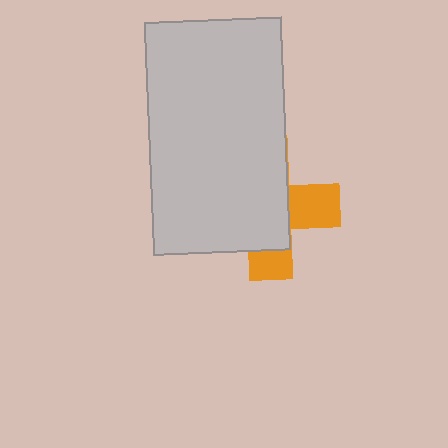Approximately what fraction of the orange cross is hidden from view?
Roughly 66% of the orange cross is hidden behind the light gray rectangle.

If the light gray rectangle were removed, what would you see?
You would see the complete orange cross.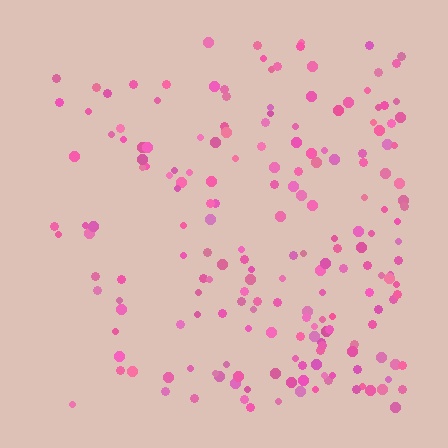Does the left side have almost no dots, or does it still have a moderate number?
Still a moderate number, just noticeably fewer than the right.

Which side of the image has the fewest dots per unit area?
The left.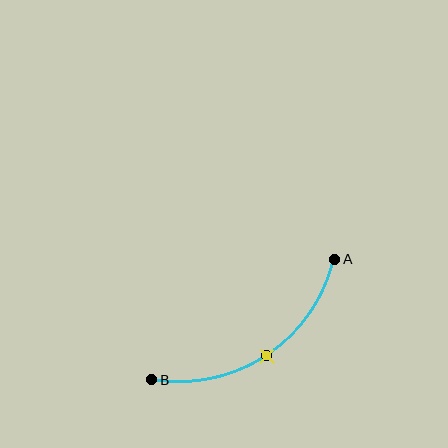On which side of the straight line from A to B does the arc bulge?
The arc bulges below the straight line connecting A and B.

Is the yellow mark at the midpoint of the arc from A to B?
Yes. The yellow mark lies on the arc at equal arc-length from both A and B — it is the arc midpoint.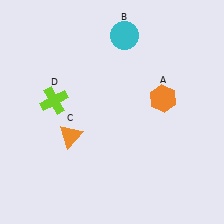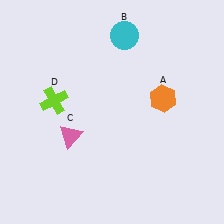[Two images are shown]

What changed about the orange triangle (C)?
In Image 1, C is orange. In Image 2, it changed to pink.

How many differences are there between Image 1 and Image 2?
There is 1 difference between the two images.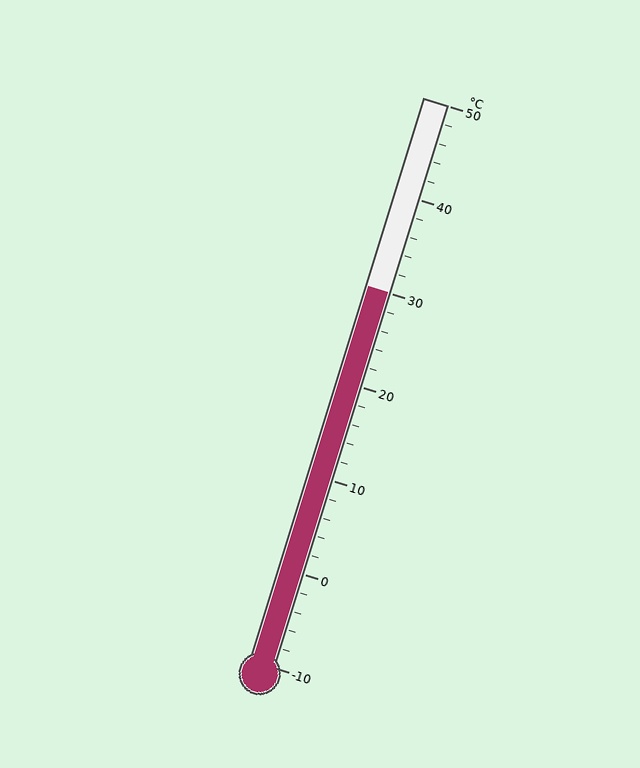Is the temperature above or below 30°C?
The temperature is at 30°C.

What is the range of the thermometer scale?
The thermometer scale ranges from -10°C to 50°C.